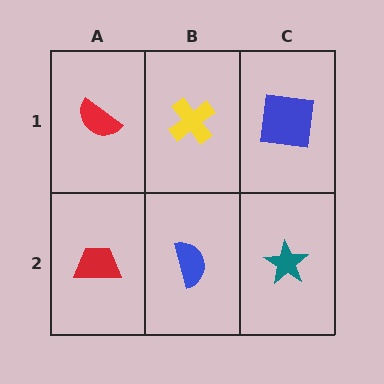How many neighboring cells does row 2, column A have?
2.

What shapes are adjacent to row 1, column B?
A blue semicircle (row 2, column B), a red semicircle (row 1, column A), a blue square (row 1, column C).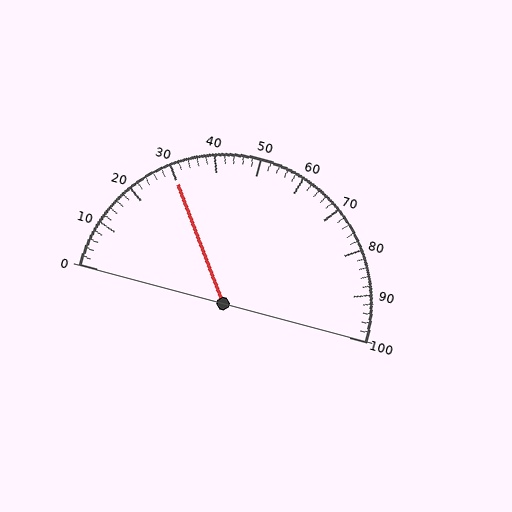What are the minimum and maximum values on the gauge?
The gauge ranges from 0 to 100.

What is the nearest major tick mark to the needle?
The nearest major tick mark is 30.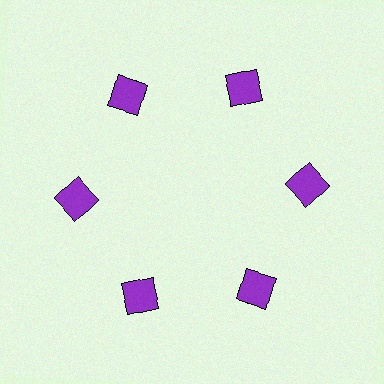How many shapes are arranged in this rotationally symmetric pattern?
There are 6 shapes, arranged in 6 groups of 1.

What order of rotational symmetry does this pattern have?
This pattern has 6-fold rotational symmetry.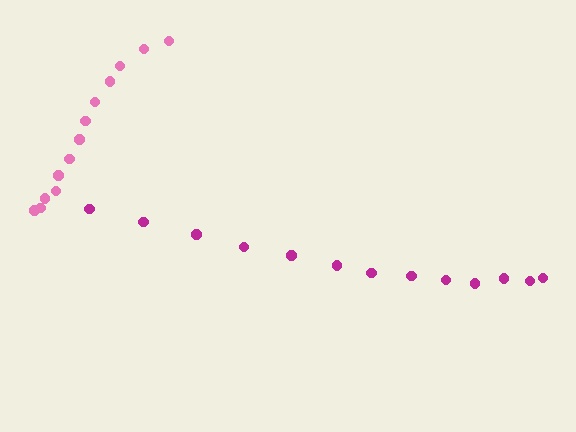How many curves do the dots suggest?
There are 2 distinct paths.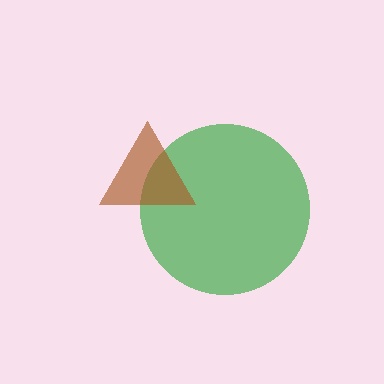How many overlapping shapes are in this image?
There are 2 overlapping shapes in the image.